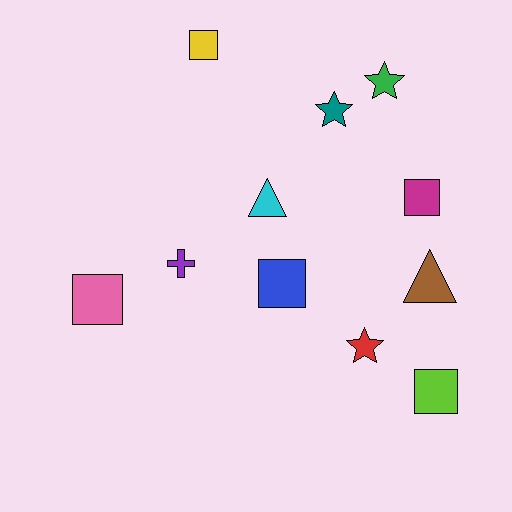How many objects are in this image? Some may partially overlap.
There are 11 objects.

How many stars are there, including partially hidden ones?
There are 3 stars.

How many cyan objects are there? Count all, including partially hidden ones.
There is 1 cyan object.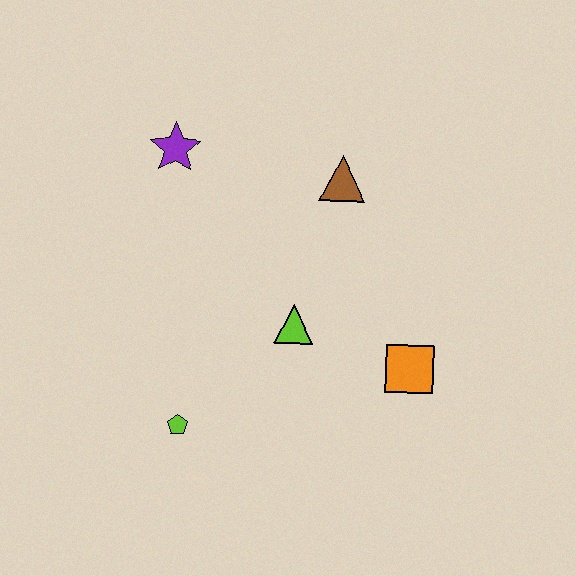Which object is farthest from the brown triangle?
The lime pentagon is farthest from the brown triangle.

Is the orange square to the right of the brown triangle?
Yes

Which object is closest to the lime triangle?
The orange square is closest to the lime triangle.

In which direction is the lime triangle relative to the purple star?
The lime triangle is below the purple star.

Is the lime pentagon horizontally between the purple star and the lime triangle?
Yes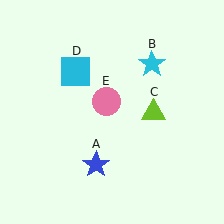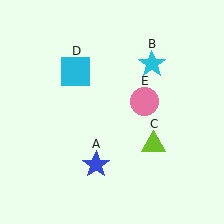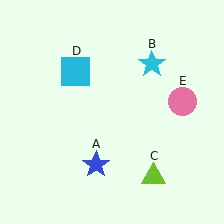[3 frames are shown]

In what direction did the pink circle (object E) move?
The pink circle (object E) moved right.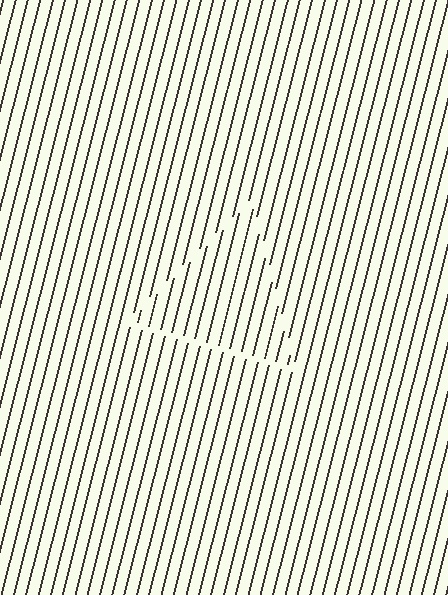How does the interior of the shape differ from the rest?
The interior of the shape contains the same grating, shifted by half a period — the contour is defined by the phase discontinuity where line-ends from the inner and outer gratings abut.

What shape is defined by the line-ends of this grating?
An illusory triangle. The interior of the shape contains the same grating, shifted by half a period — the contour is defined by the phase discontinuity where line-ends from the inner and outer gratings abut.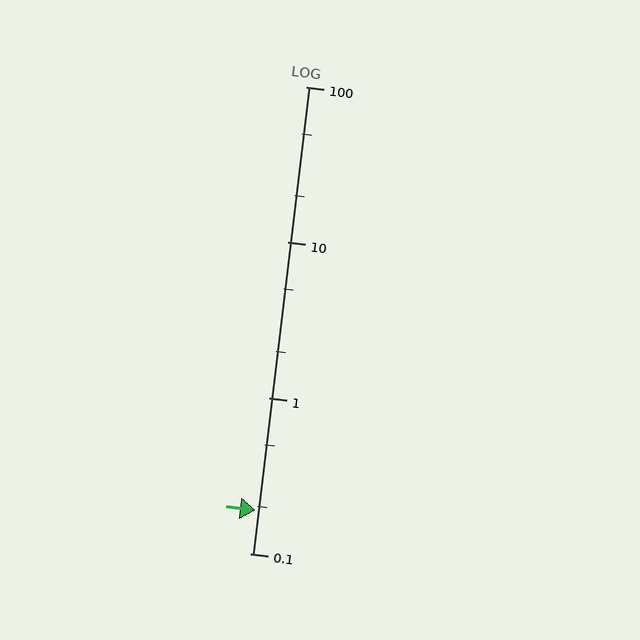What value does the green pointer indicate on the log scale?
The pointer indicates approximately 0.19.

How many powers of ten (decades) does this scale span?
The scale spans 3 decades, from 0.1 to 100.